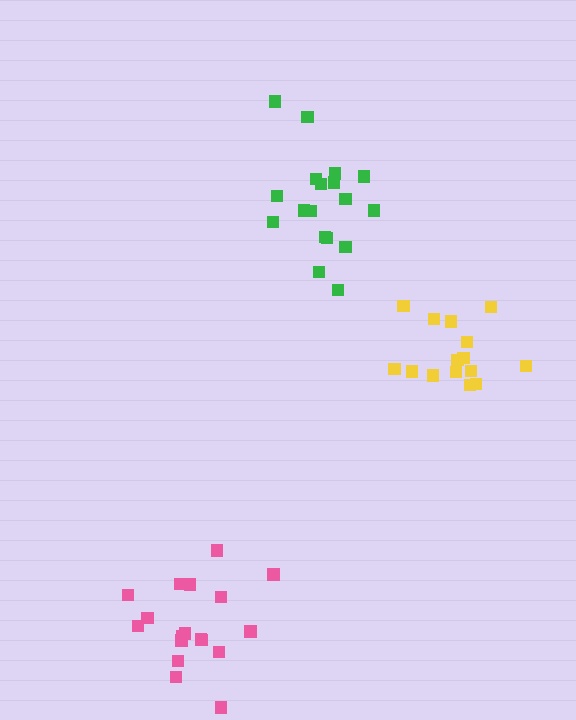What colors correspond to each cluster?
The clusters are colored: pink, green, yellow.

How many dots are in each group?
Group 1: 19 dots, Group 2: 18 dots, Group 3: 15 dots (52 total).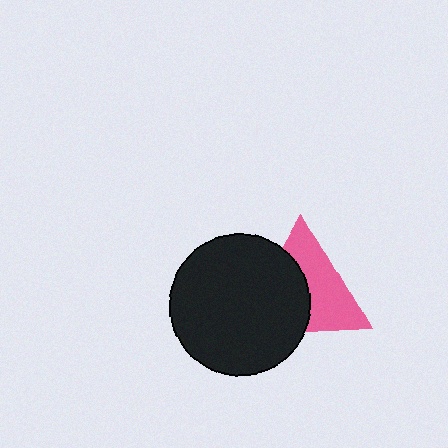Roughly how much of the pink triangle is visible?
About half of it is visible (roughly 53%).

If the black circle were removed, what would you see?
You would see the complete pink triangle.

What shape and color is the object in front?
The object in front is a black circle.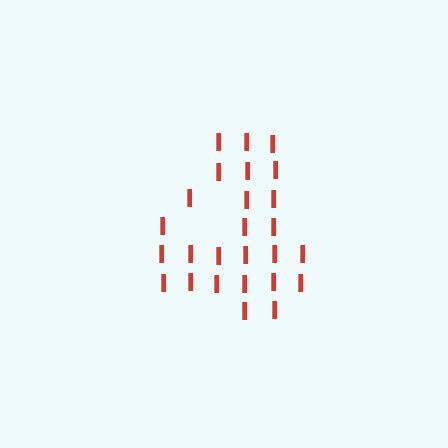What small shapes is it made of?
It is made of small letter I's.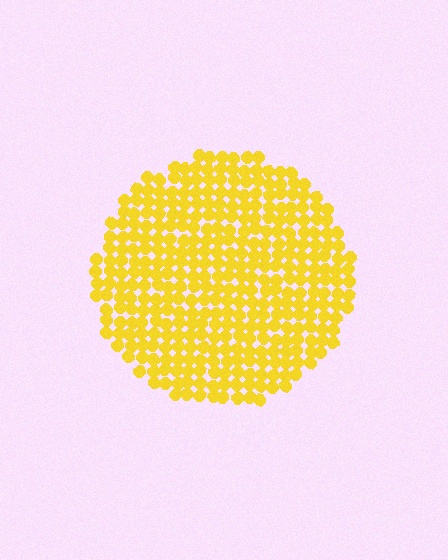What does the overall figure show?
The overall figure shows a circle.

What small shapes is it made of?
It is made of small circles.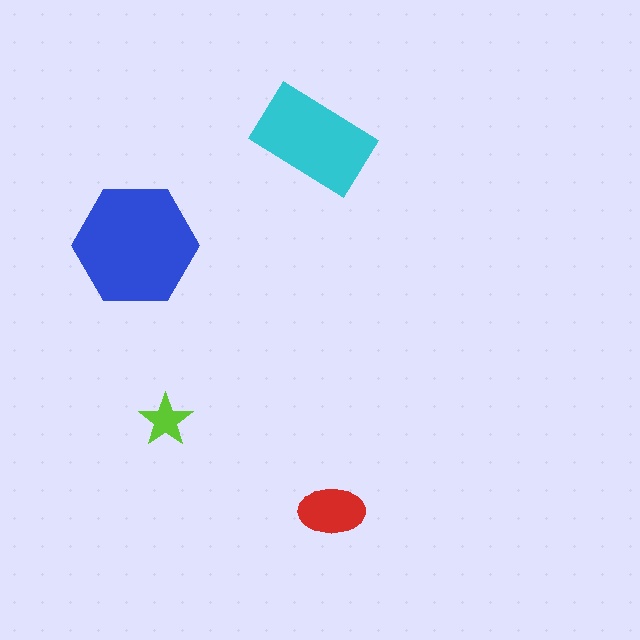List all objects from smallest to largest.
The lime star, the red ellipse, the cyan rectangle, the blue hexagon.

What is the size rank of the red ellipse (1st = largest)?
3rd.